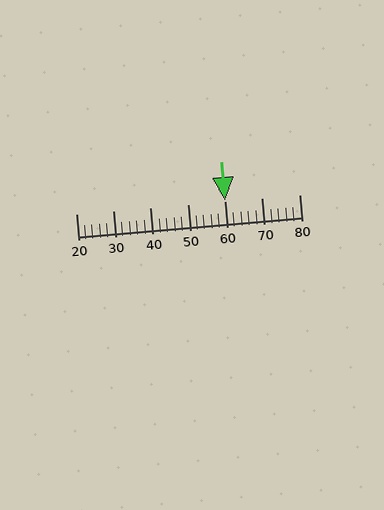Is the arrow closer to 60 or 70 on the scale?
The arrow is closer to 60.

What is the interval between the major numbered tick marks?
The major tick marks are spaced 10 units apart.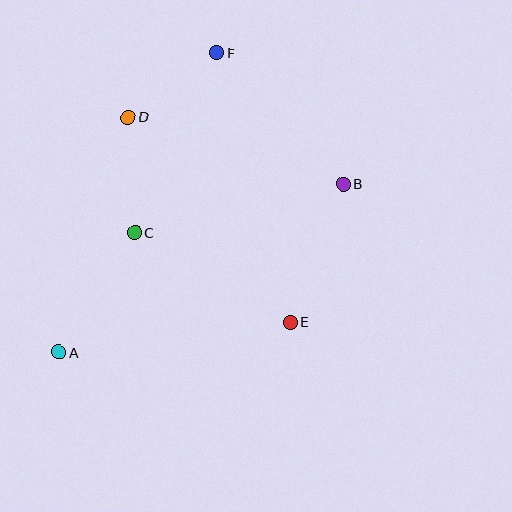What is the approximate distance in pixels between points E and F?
The distance between E and F is approximately 279 pixels.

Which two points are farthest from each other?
Points A and F are farthest from each other.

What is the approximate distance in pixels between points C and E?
The distance between C and E is approximately 179 pixels.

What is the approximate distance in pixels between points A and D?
The distance between A and D is approximately 245 pixels.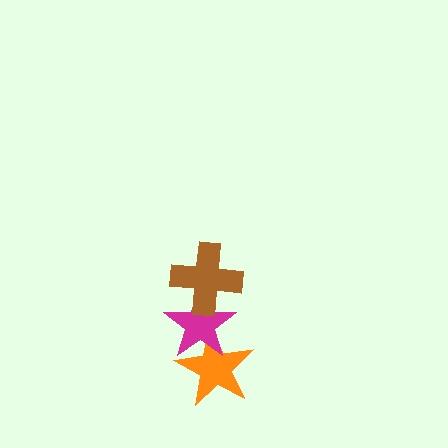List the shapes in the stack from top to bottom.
From top to bottom: the brown cross, the magenta star, the orange star.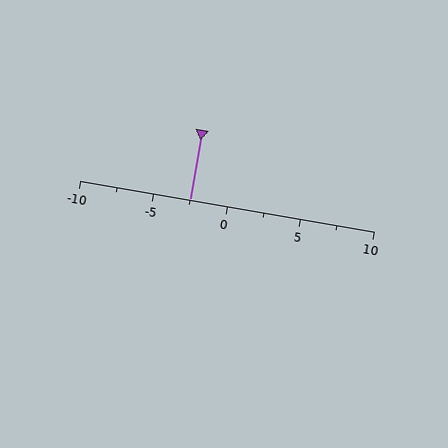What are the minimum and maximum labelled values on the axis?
The axis runs from -10 to 10.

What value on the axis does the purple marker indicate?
The marker indicates approximately -2.5.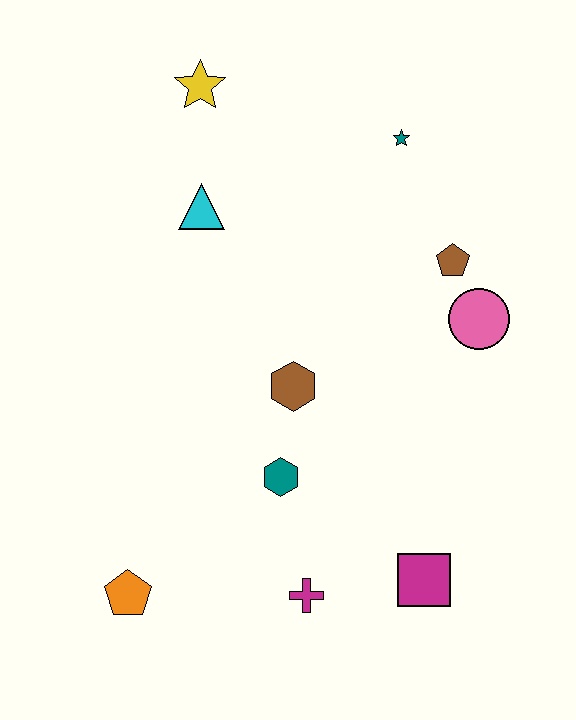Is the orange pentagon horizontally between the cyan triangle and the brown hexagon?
No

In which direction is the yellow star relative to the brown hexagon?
The yellow star is above the brown hexagon.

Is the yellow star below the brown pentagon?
No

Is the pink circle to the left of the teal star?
No